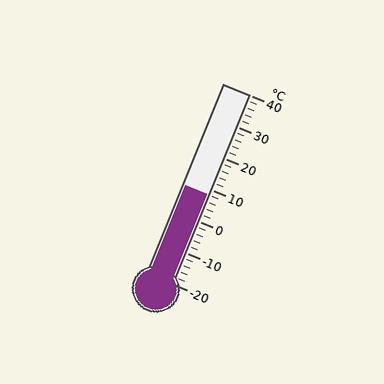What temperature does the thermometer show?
The thermometer shows approximately 8°C.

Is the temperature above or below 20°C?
The temperature is below 20°C.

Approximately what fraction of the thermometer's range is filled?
The thermometer is filled to approximately 45% of its range.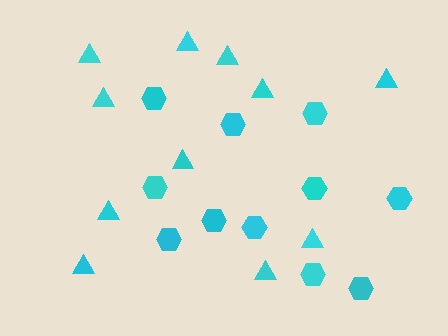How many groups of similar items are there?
There are 2 groups: one group of hexagons (11) and one group of triangles (11).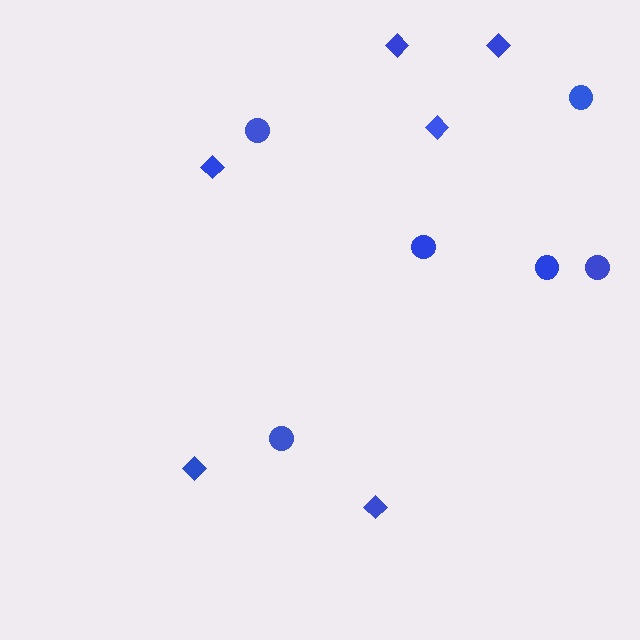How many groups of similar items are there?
There are 2 groups: one group of diamonds (6) and one group of circles (6).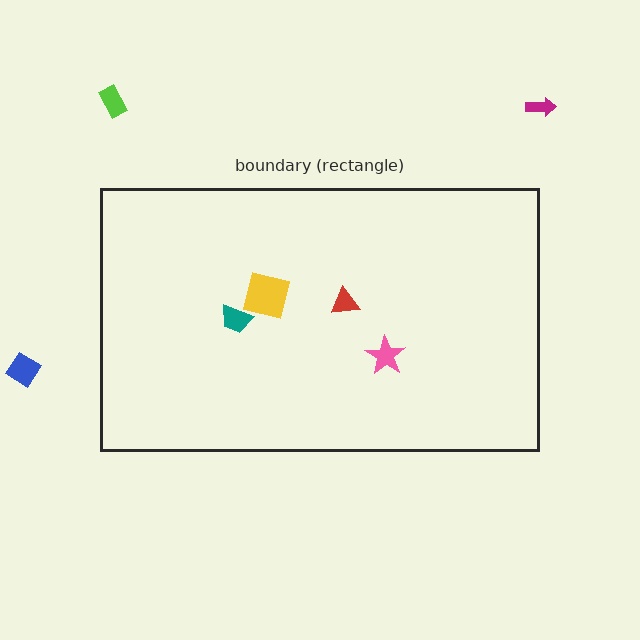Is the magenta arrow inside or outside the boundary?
Outside.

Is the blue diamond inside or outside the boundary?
Outside.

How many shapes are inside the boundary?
4 inside, 3 outside.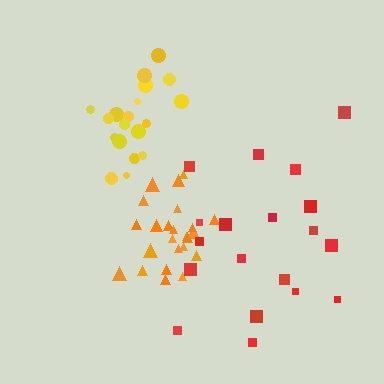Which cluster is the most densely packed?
Orange.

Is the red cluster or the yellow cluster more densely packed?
Yellow.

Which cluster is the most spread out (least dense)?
Red.